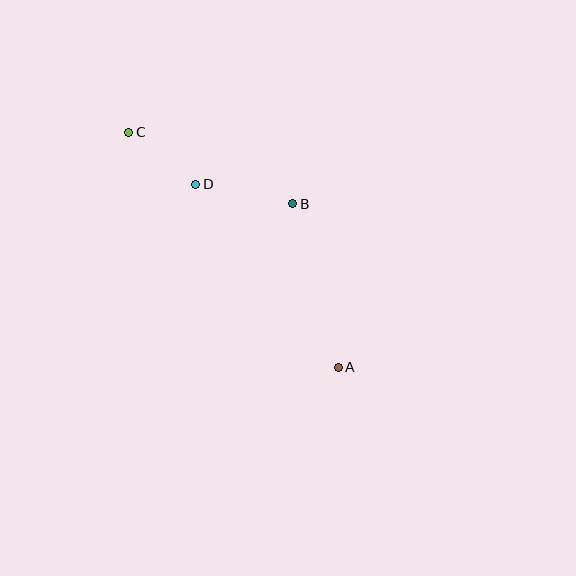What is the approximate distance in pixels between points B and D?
The distance between B and D is approximately 98 pixels.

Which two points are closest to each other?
Points C and D are closest to each other.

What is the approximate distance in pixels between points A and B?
The distance between A and B is approximately 170 pixels.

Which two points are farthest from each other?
Points A and C are farthest from each other.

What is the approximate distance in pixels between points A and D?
The distance between A and D is approximately 232 pixels.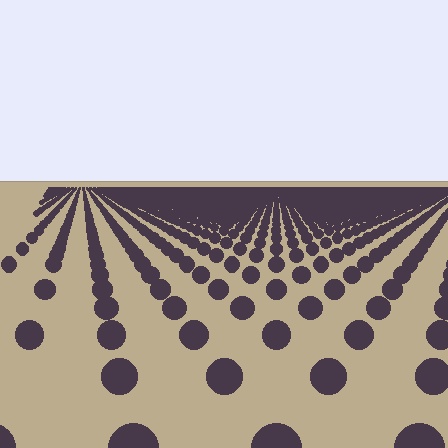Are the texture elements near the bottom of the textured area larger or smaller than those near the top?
Larger. Near the bottom, elements are closer to the viewer and appear at a bigger on-screen size.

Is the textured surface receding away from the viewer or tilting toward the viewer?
The surface is receding away from the viewer. Texture elements get smaller and denser toward the top.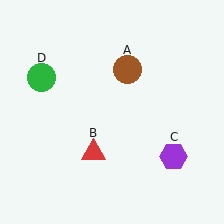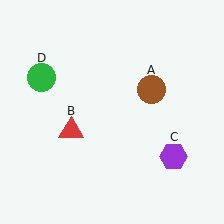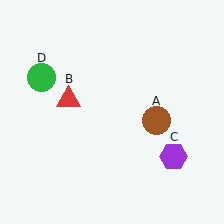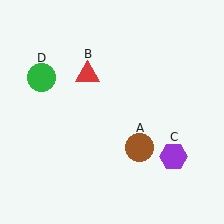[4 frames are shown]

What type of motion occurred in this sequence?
The brown circle (object A), red triangle (object B) rotated clockwise around the center of the scene.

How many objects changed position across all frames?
2 objects changed position: brown circle (object A), red triangle (object B).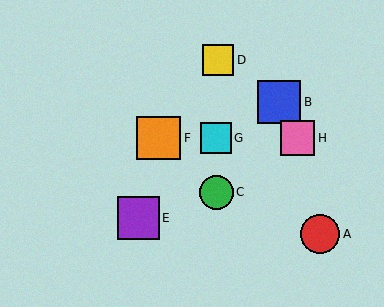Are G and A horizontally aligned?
No, G is at y≈138 and A is at y≈234.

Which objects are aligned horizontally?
Objects F, G, H are aligned horizontally.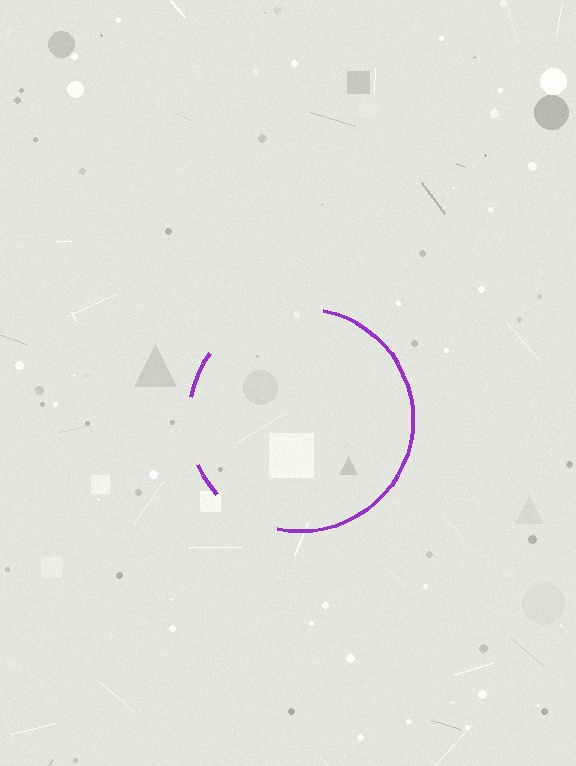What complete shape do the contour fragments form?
The contour fragments form a circle.